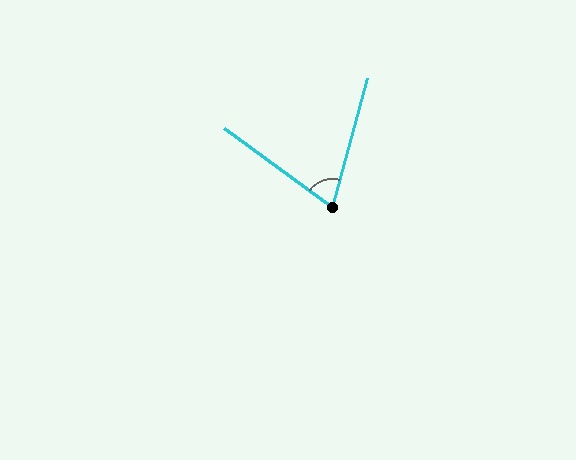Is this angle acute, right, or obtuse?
It is acute.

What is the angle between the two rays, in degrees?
Approximately 69 degrees.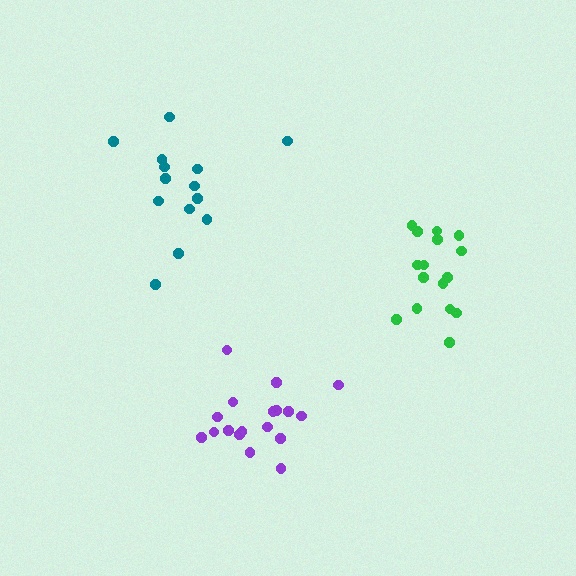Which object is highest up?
The teal cluster is topmost.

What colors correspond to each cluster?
The clusters are colored: green, purple, teal.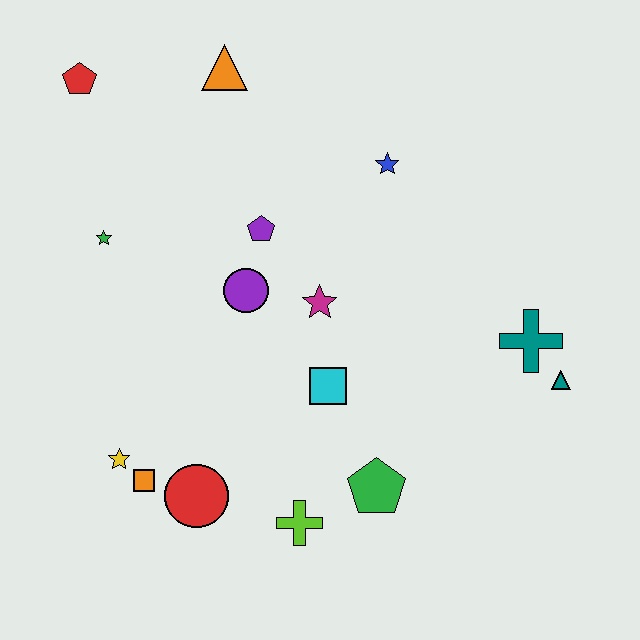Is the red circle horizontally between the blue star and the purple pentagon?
No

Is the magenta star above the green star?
No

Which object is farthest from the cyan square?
The red pentagon is farthest from the cyan square.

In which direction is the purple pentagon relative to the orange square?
The purple pentagon is above the orange square.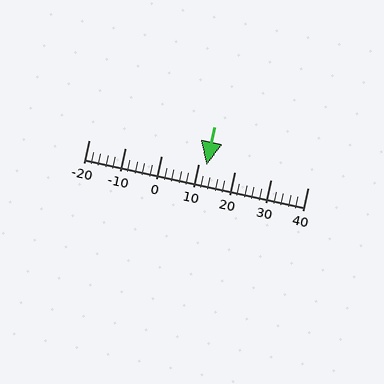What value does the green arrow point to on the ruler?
The green arrow points to approximately 12.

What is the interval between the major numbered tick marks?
The major tick marks are spaced 10 units apart.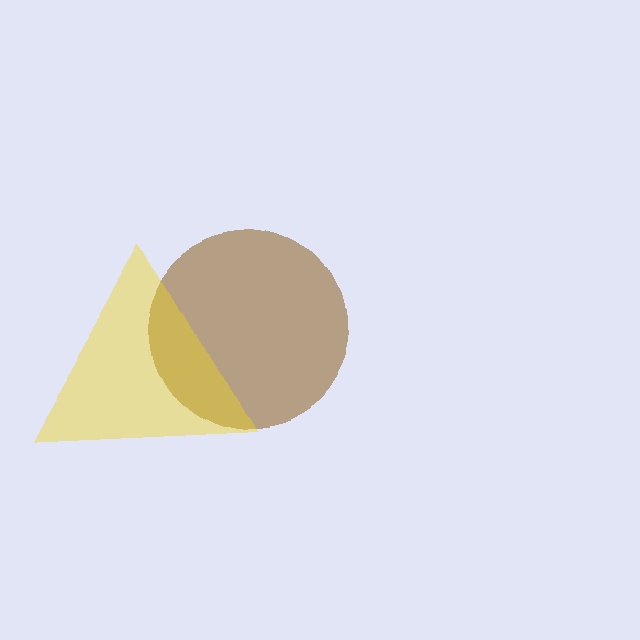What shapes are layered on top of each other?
The layered shapes are: a brown circle, a yellow triangle.